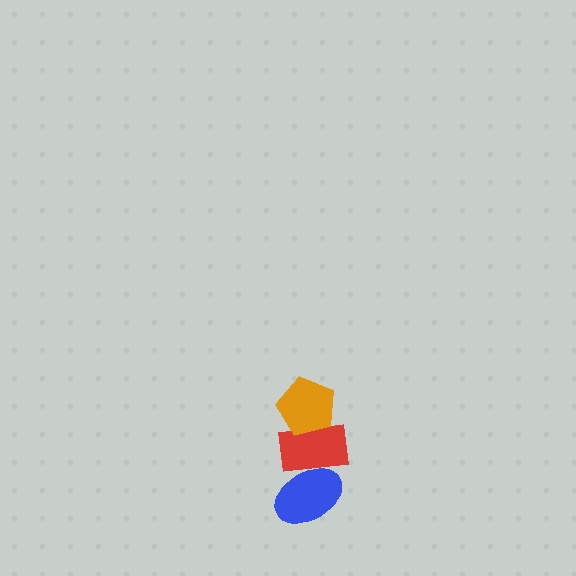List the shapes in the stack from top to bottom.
From top to bottom: the orange pentagon, the red rectangle, the blue ellipse.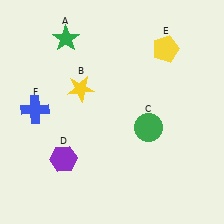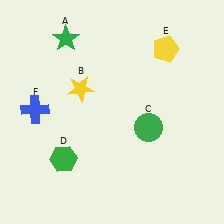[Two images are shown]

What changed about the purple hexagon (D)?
In Image 1, D is purple. In Image 2, it changed to green.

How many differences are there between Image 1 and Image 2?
There is 1 difference between the two images.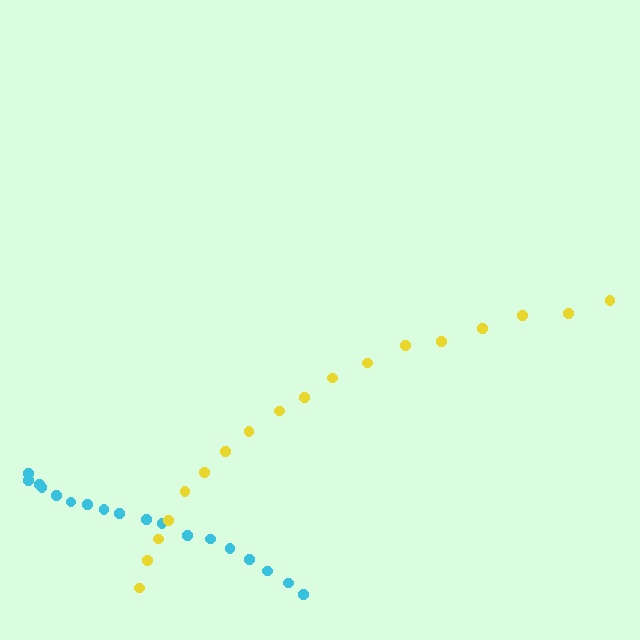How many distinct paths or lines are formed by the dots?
There are 2 distinct paths.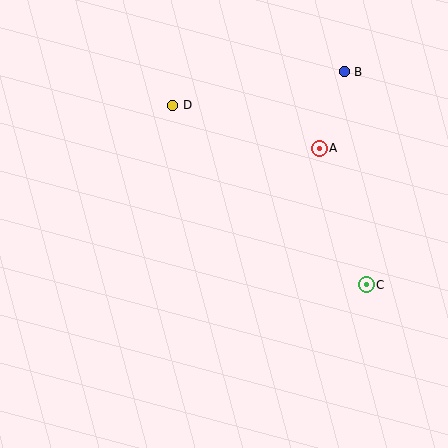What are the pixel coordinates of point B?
Point B is at (344, 72).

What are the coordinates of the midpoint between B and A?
The midpoint between B and A is at (332, 110).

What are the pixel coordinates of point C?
Point C is at (366, 285).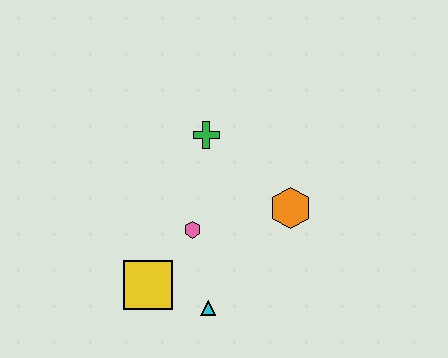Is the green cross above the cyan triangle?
Yes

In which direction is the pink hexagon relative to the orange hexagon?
The pink hexagon is to the left of the orange hexagon.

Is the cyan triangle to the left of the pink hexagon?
No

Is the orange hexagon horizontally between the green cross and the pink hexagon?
No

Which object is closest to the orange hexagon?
The pink hexagon is closest to the orange hexagon.